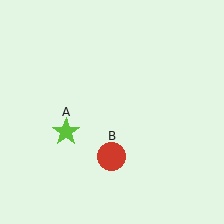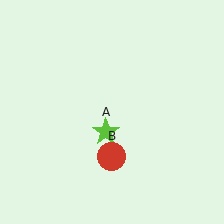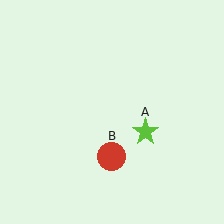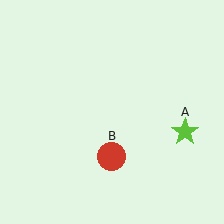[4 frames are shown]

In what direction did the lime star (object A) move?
The lime star (object A) moved right.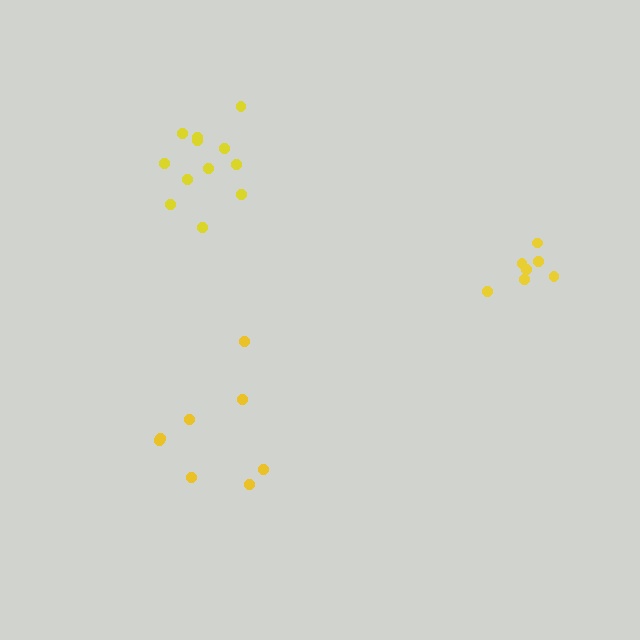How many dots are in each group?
Group 1: 7 dots, Group 2: 12 dots, Group 3: 8 dots (27 total).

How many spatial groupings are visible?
There are 3 spatial groupings.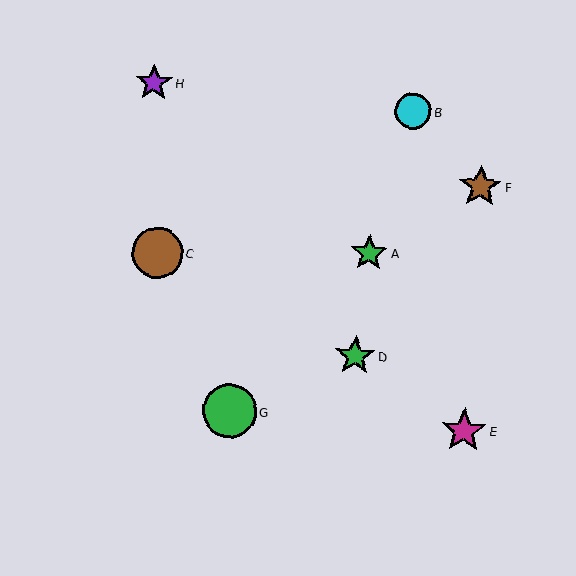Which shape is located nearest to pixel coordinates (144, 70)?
The purple star (labeled H) at (154, 83) is nearest to that location.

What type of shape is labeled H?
Shape H is a purple star.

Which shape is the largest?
The green circle (labeled G) is the largest.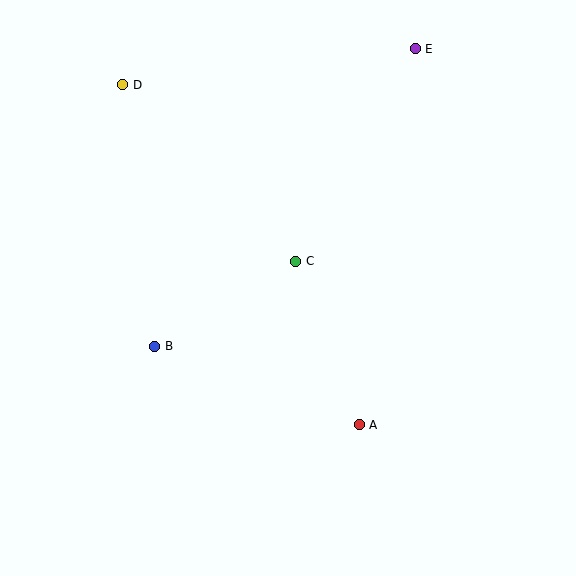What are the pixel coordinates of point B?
Point B is at (155, 346).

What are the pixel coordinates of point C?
Point C is at (296, 261).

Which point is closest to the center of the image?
Point C at (296, 261) is closest to the center.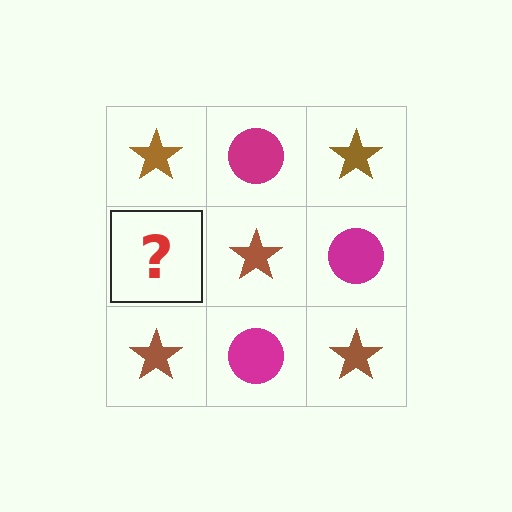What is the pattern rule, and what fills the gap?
The rule is that it alternates brown star and magenta circle in a checkerboard pattern. The gap should be filled with a magenta circle.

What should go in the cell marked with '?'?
The missing cell should contain a magenta circle.